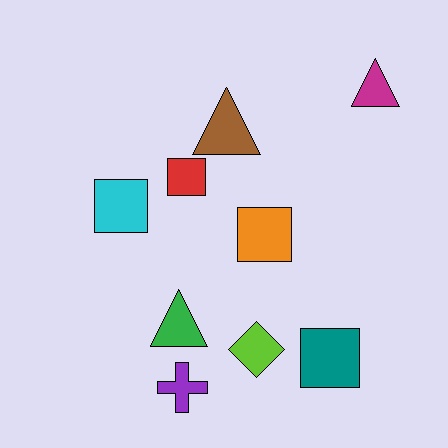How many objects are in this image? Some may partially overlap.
There are 9 objects.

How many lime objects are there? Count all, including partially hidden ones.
There is 1 lime object.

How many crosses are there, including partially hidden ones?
There is 1 cross.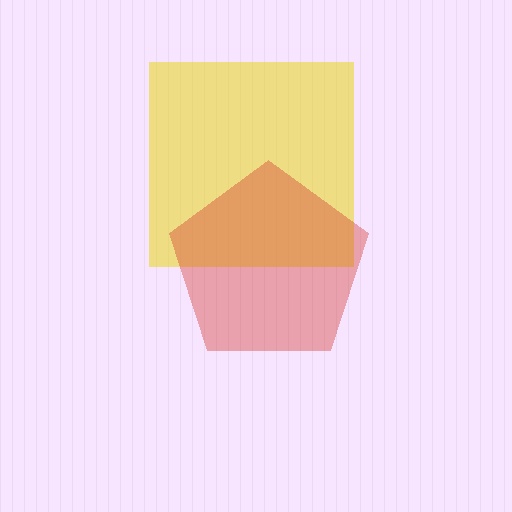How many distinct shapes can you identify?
There are 2 distinct shapes: a yellow square, a red pentagon.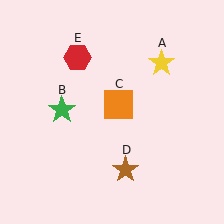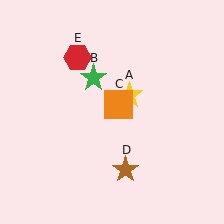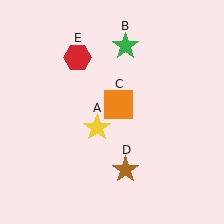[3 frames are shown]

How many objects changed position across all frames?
2 objects changed position: yellow star (object A), green star (object B).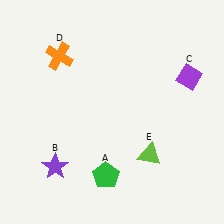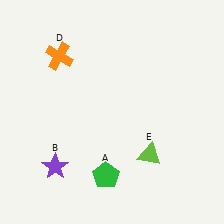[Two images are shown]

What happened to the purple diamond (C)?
The purple diamond (C) was removed in Image 2. It was in the top-right area of Image 1.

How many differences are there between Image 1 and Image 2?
There is 1 difference between the two images.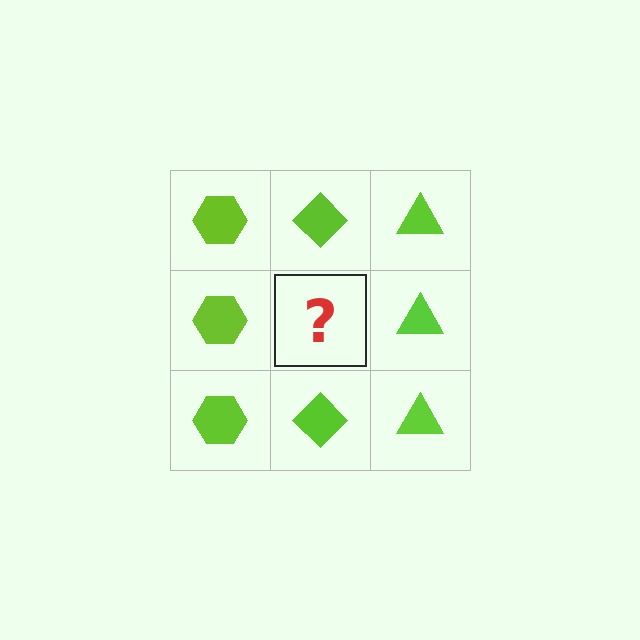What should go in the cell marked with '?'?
The missing cell should contain a lime diamond.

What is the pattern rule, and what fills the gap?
The rule is that each column has a consistent shape. The gap should be filled with a lime diamond.